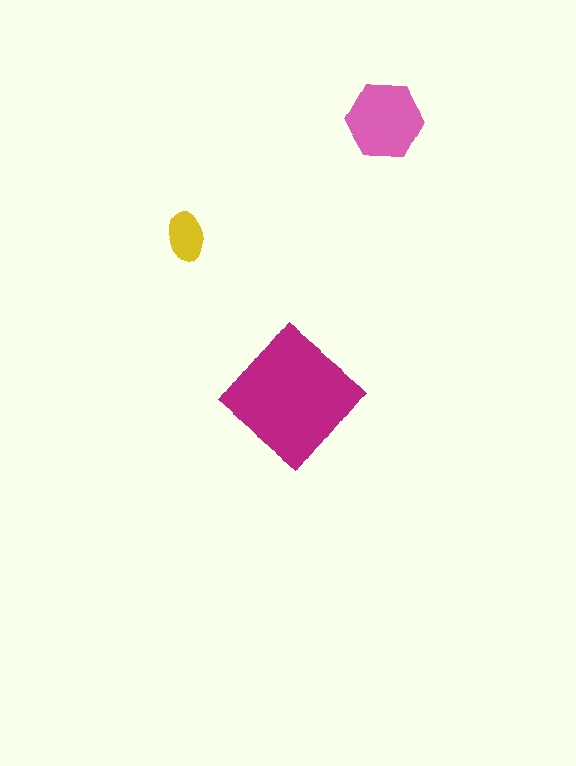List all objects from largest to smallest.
The magenta diamond, the pink hexagon, the yellow ellipse.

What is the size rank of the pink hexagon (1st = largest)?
2nd.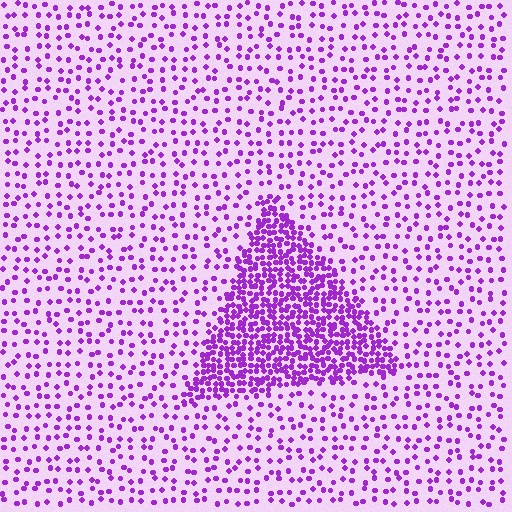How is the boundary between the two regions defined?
The boundary is defined by a change in element density (approximately 3.1x ratio). All elements are the same color, size, and shape.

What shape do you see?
I see a triangle.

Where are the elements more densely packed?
The elements are more densely packed inside the triangle boundary.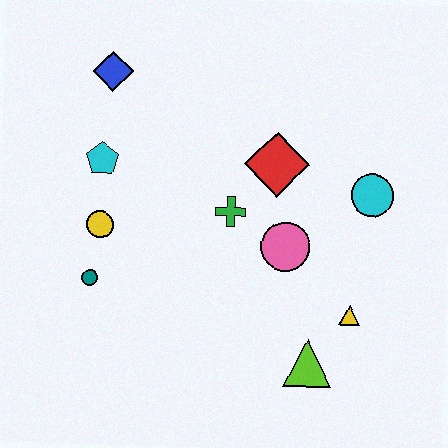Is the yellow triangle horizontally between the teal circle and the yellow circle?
No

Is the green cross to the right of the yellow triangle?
No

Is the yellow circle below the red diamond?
Yes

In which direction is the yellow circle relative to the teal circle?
The yellow circle is above the teal circle.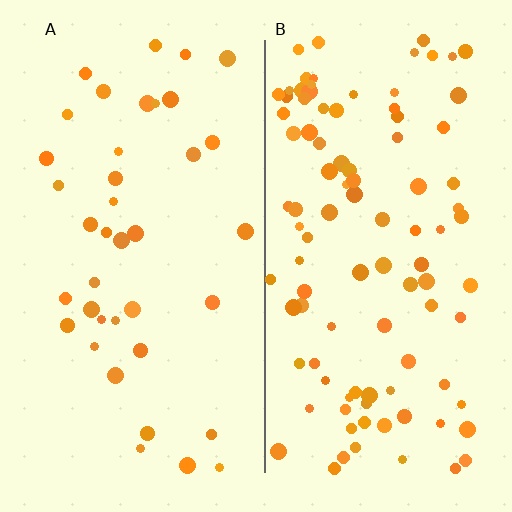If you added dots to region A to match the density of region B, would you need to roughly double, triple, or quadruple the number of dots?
Approximately triple.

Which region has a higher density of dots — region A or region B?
B (the right).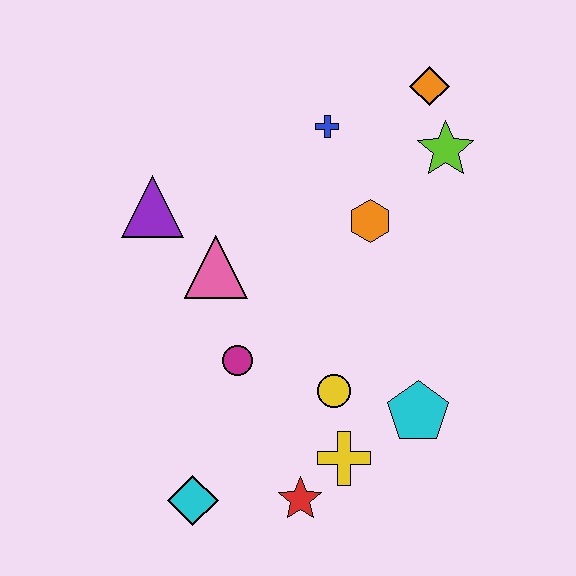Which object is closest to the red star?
The yellow cross is closest to the red star.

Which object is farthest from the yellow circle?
The orange diamond is farthest from the yellow circle.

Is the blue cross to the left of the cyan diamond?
No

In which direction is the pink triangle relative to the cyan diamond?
The pink triangle is above the cyan diamond.